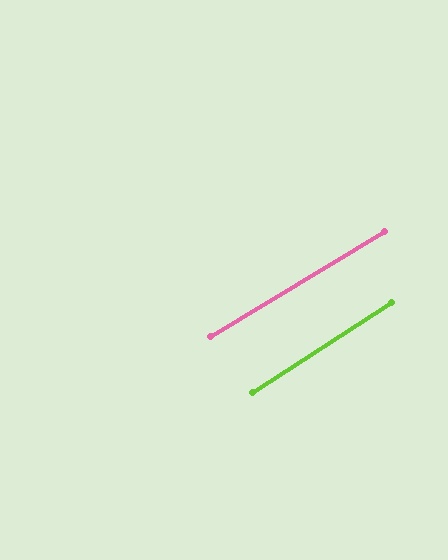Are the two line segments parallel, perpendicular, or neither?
Parallel — their directions differ by only 2.0°.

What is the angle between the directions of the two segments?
Approximately 2 degrees.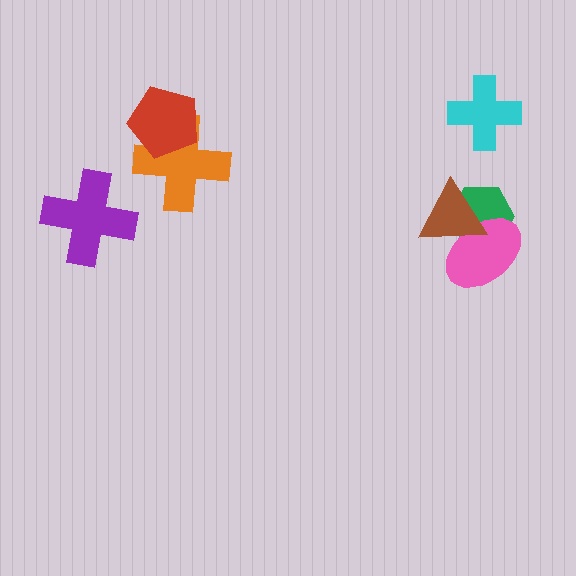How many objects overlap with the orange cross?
1 object overlaps with the orange cross.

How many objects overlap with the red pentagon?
1 object overlaps with the red pentagon.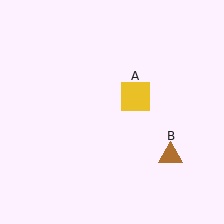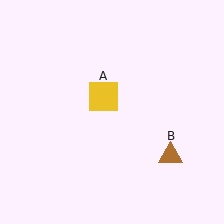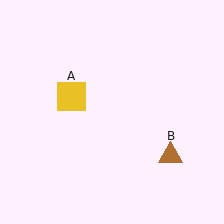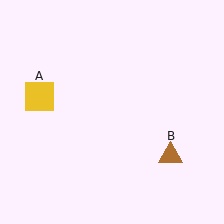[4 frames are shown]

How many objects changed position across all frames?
1 object changed position: yellow square (object A).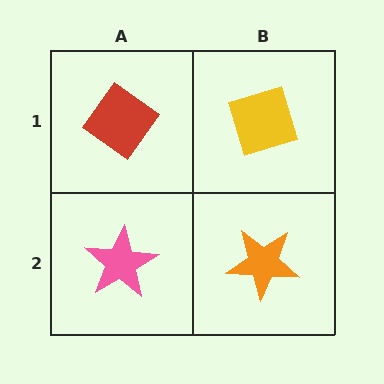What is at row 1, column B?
A yellow diamond.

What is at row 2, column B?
An orange star.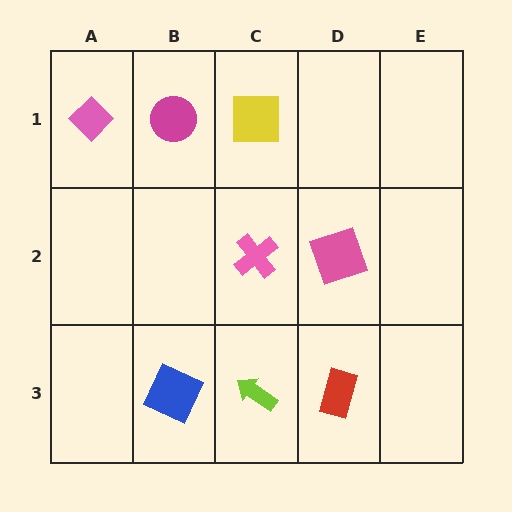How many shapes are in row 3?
3 shapes.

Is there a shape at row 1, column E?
No, that cell is empty.